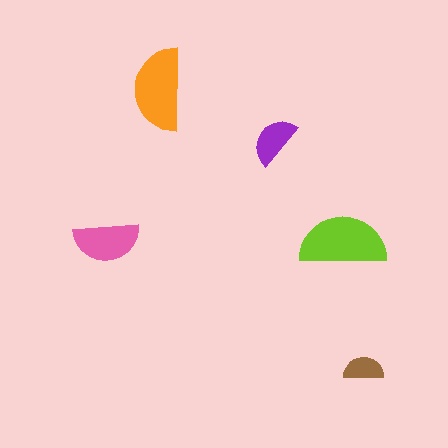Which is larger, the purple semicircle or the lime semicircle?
The lime one.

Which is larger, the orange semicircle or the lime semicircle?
The lime one.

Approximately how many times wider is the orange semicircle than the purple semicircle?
About 1.5 times wider.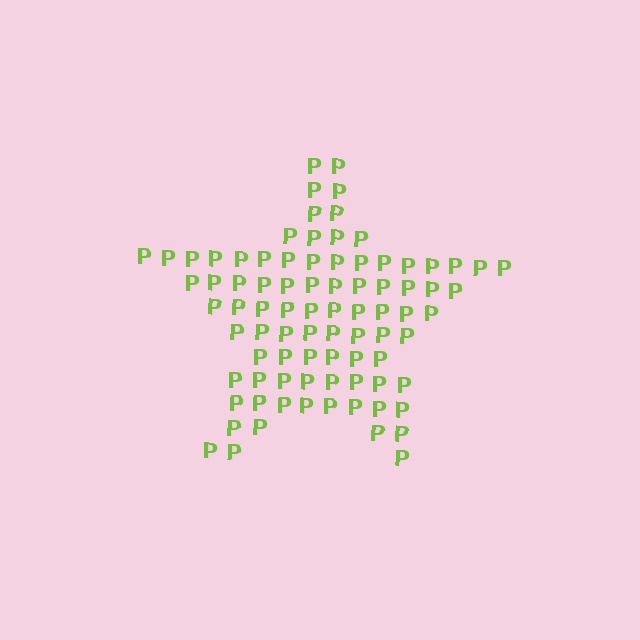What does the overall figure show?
The overall figure shows a star.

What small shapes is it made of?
It is made of small letter P's.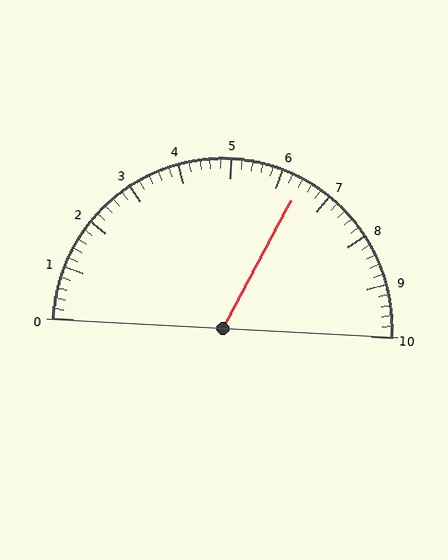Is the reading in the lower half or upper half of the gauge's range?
The reading is in the upper half of the range (0 to 10).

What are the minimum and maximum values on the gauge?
The gauge ranges from 0 to 10.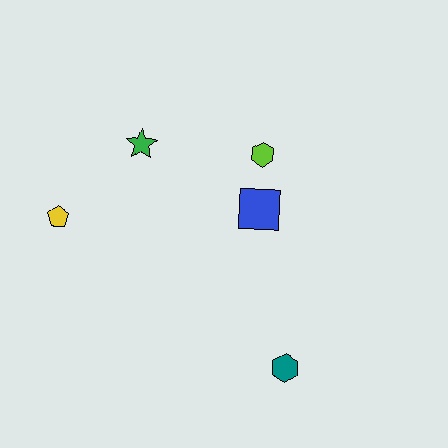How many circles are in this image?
There are no circles.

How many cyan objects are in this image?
There are no cyan objects.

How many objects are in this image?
There are 5 objects.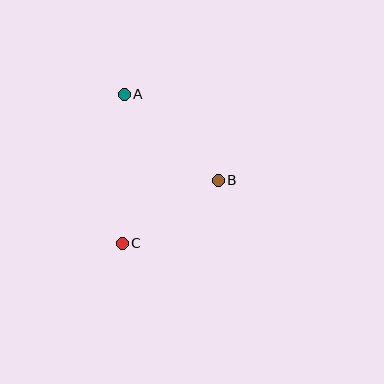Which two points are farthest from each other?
Points A and C are farthest from each other.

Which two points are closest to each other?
Points B and C are closest to each other.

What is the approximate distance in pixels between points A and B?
The distance between A and B is approximately 127 pixels.